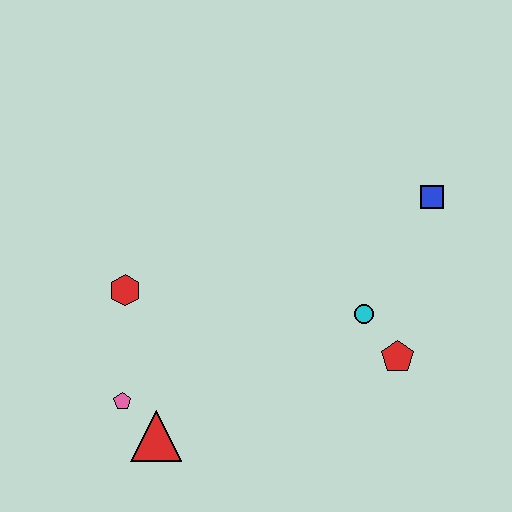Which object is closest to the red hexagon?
The pink pentagon is closest to the red hexagon.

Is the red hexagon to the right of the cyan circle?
No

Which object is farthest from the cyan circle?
The pink pentagon is farthest from the cyan circle.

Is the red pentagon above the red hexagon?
No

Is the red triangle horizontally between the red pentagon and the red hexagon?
Yes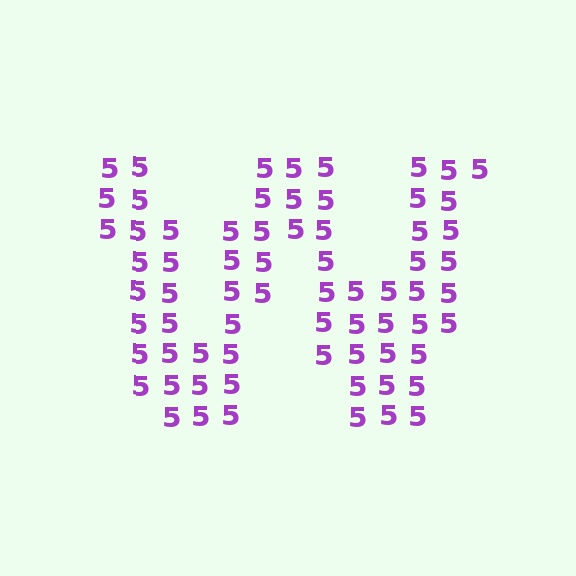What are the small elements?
The small elements are digit 5's.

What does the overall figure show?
The overall figure shows the letter W.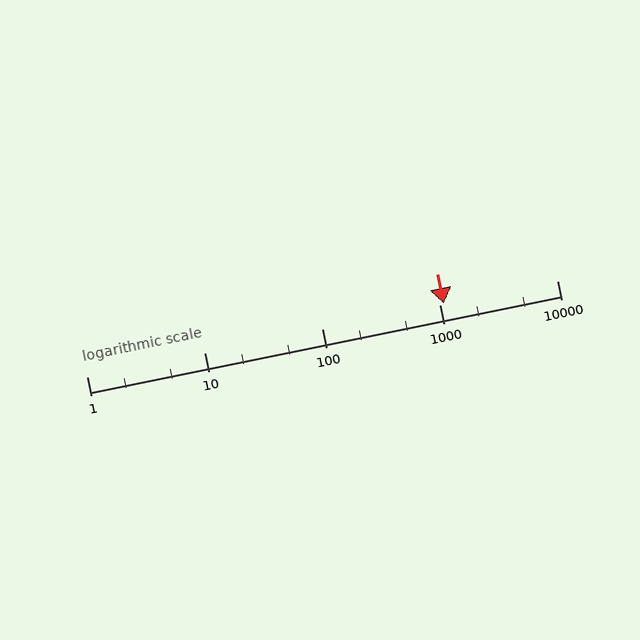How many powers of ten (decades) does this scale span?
The scale spans 4 decades, from 1 to 10000.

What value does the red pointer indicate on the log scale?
The pointer indicates approximately 1100.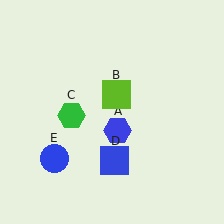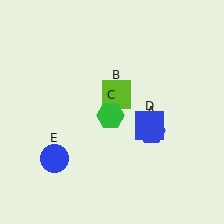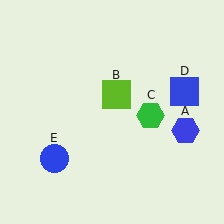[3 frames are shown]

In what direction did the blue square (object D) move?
The blue square (object D) moved up and to the right.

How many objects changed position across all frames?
3 objects changed position: blue hexagon (object A), green hexagon (object C), blue square (object D).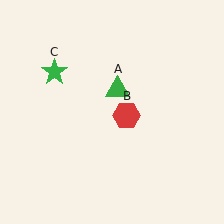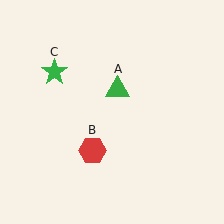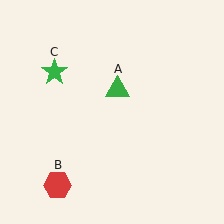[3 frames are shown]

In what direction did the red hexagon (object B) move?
The red hexagon (object B) moved down and to the left.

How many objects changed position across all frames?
1 object changed position: red hexagon (object B).